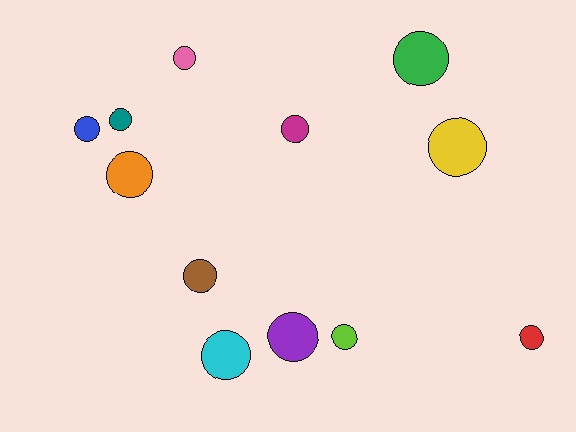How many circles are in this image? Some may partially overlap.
There are 12 circles.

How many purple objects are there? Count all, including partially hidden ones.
There is 1 purple object.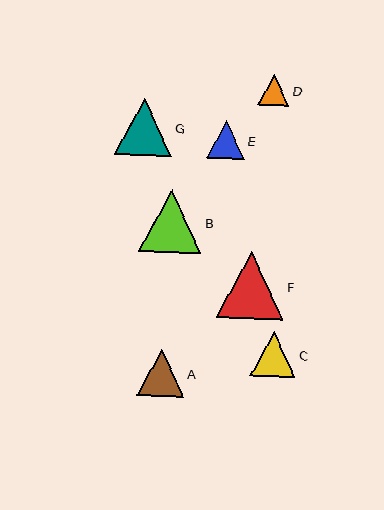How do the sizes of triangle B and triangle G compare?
Triangle B and triangle G are approximately the same size.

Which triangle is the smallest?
Triangle D is the smallest with a size of approximately 31 pixels.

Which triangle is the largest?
Triangle F is the largest with a size of approximately 67 pixels.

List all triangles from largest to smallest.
From largest to smallest: F, B, G, A, C, E, D.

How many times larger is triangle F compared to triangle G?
Triangle F is approximately 1.2 times the size of triangle G.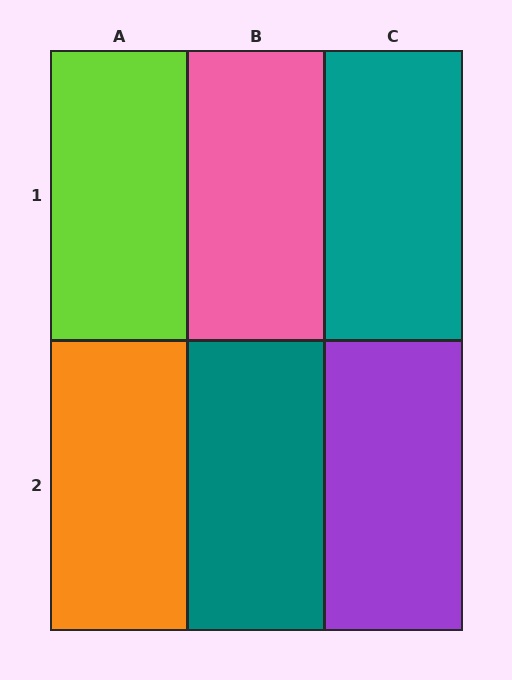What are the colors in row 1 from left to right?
Lime, pink, teal.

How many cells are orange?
1 cell is orange.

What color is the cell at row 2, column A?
Orange.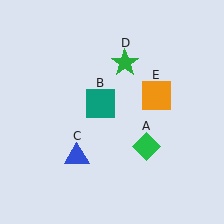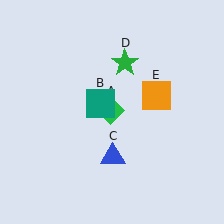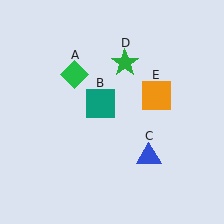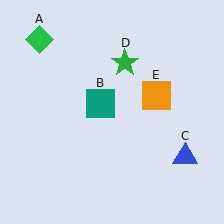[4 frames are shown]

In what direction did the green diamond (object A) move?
The green diamond (object A) moved up and to the left.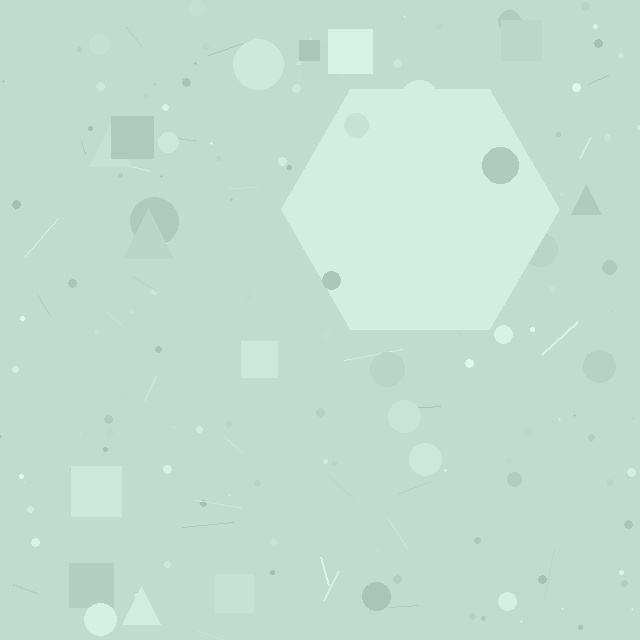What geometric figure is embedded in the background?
A hexagon is embedded in the background.